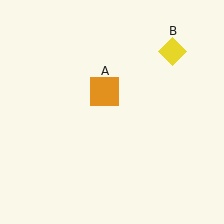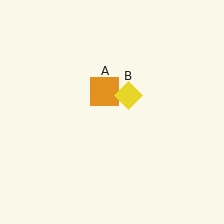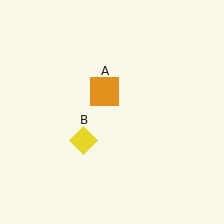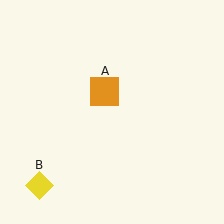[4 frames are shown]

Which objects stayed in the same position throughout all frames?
Orange square (object A) remained stationary.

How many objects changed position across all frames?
1 object changed position: yellow diamond (object B).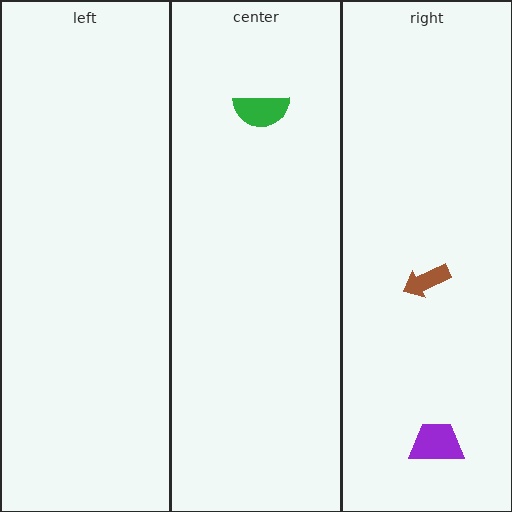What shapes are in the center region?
The green semicircle.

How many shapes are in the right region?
2.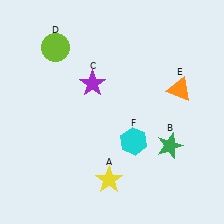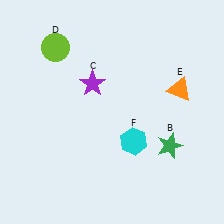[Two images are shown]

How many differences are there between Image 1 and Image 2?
There is 1 difference between the two images.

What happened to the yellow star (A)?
The yellow star (A) was removed in Image 2. It was in the bottom-left area of Image 1.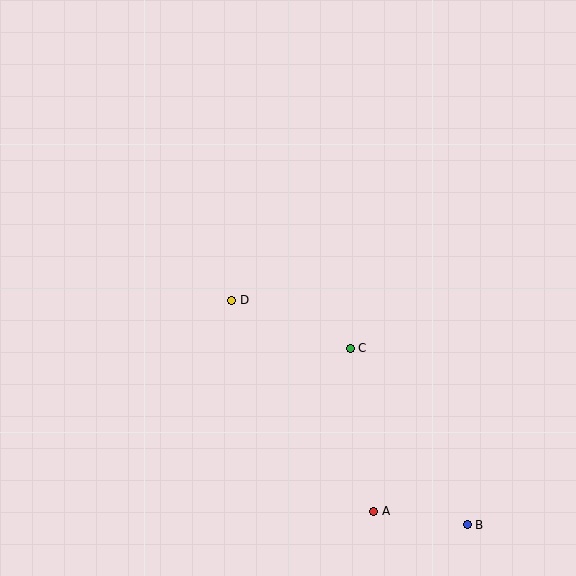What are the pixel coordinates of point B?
Point B is at (467, 525).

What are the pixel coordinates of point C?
Point C is at (350, 348).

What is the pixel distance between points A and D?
The distance between A and D is 254 pixels.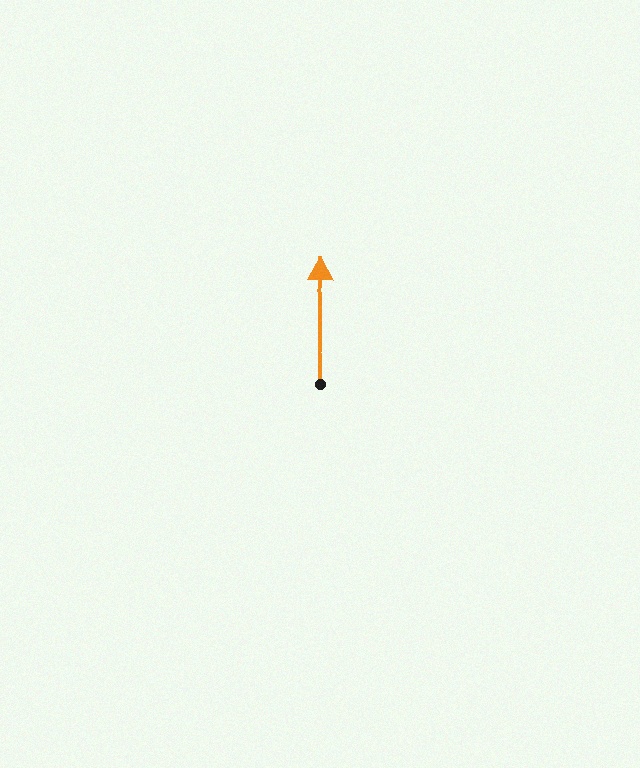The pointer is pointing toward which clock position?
Roughly 12 o'clock.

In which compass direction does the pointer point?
North.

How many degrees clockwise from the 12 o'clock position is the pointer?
Approximately 1 degrees.